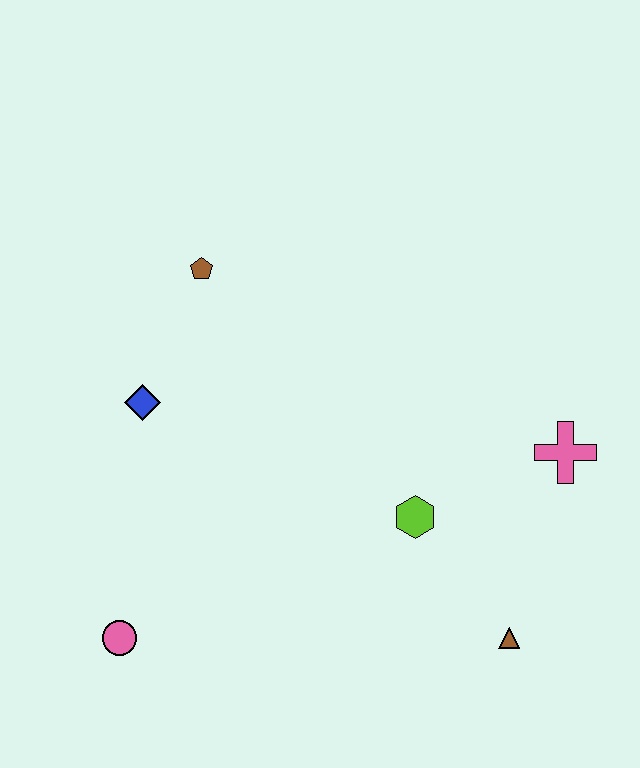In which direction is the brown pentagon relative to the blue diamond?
The brown pentagon is above the blue diamond.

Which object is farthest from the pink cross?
The pink circle is farthest from the pink cross.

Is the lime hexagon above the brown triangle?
Yes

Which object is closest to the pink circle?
The blue diamond is closest to the pink circle.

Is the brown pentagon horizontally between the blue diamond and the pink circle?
No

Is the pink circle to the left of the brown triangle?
Yes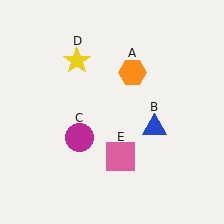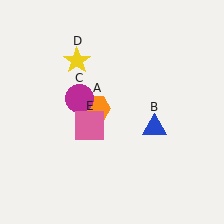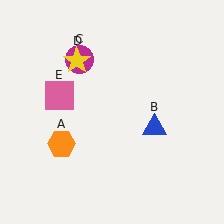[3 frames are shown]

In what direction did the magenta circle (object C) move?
The magenta circle (object C) moved up.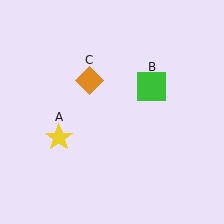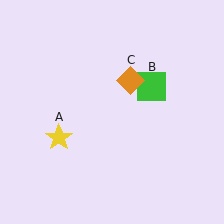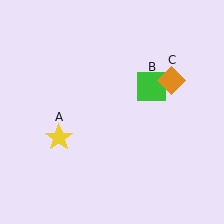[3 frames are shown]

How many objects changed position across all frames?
1 object changed position: orange diamond (object C).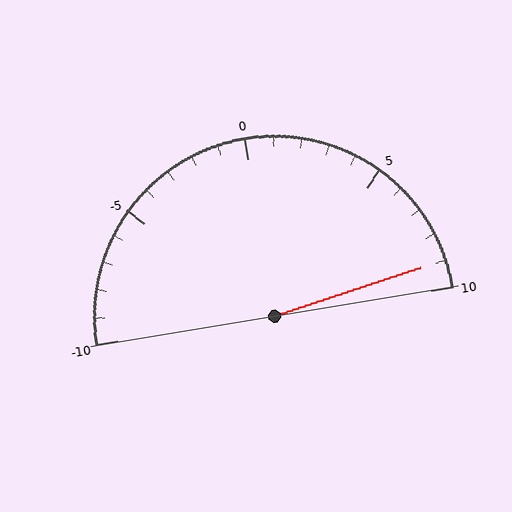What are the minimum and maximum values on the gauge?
The gauge ranges from -10 to 10.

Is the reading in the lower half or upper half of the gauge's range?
The reading is in the upper half of the range (-10 to 10).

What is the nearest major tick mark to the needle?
The nearest major tick mark is 10.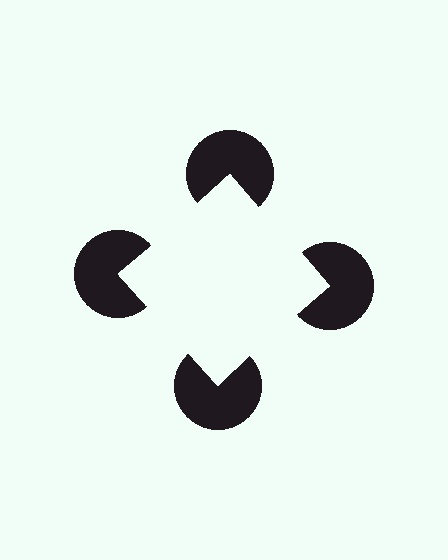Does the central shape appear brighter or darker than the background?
It typically appears slightly brighter than the background, even though no actual brightness change is drawn.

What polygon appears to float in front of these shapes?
An illusory square — its edges are inferred from the aligned wedge cuts in the pac-man discs, not physically drawn.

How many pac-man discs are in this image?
There are 4 — one at each vertex of the illusory square.